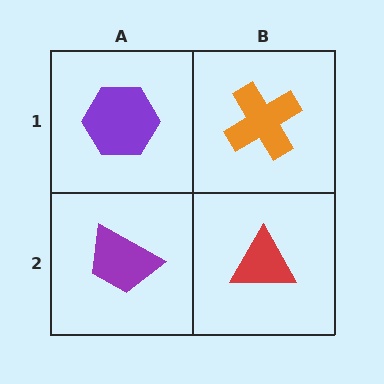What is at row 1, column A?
A purple hexagon.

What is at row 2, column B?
A red triangle.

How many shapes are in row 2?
2 shapes.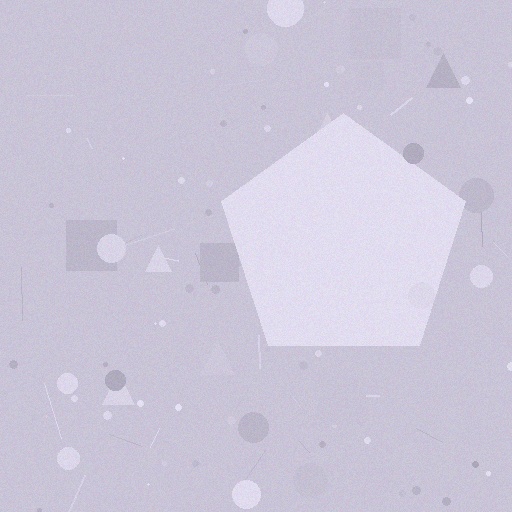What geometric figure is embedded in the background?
A pentagon is embedded in the background.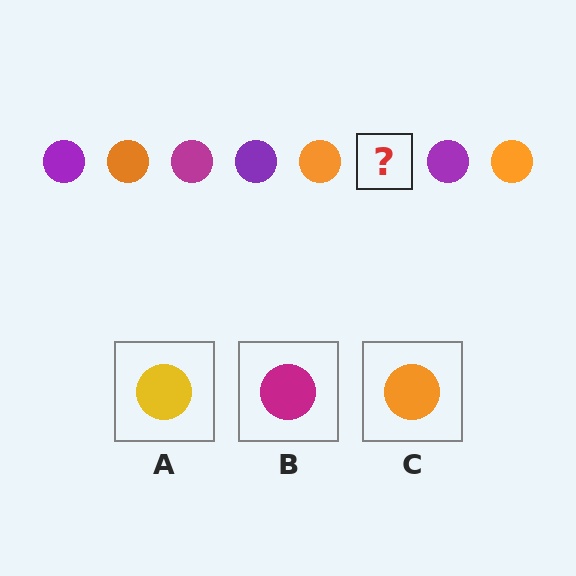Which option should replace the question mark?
Option B.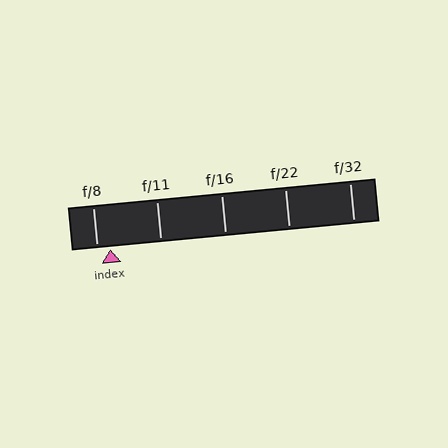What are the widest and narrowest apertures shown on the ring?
The widest aperture shown is f/8 and the narrowest is f/32.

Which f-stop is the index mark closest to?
The index mark is closest to f/8.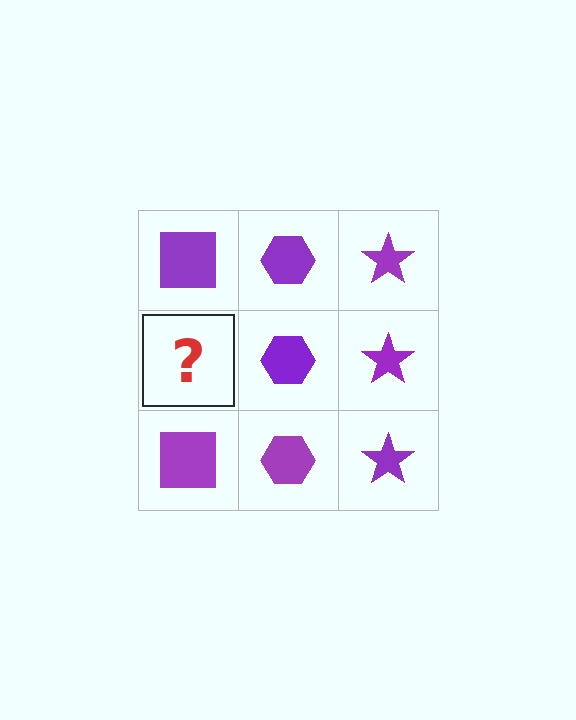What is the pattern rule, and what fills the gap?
The rule is that each column has a consistent shape. The gap should be filled with a purple square.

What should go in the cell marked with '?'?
The missing cell should contain a purple square.